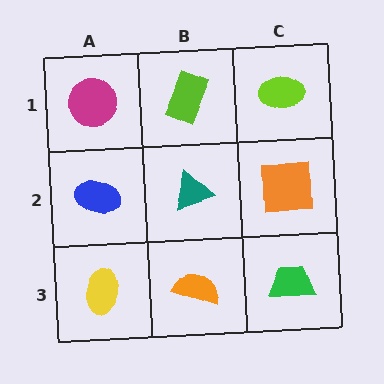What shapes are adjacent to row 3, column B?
A teal triangle (row 2, column B), a yellow ellipse (row 3, column A), a green trapezoid (row 3, column C).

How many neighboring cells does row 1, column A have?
2.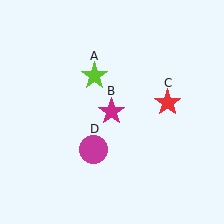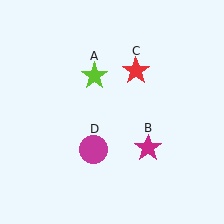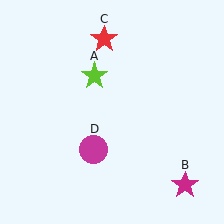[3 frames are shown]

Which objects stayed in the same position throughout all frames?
Lime star (object A) and magenta circle (object D) remained stationary.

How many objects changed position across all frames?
2 objects changed position: magenta star (object B), red star (object C).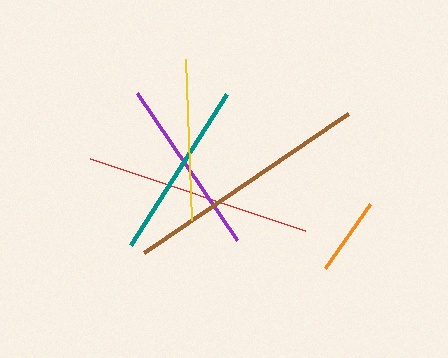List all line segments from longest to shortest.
From longest to shortest: brown, red, teal, purple, yellow, orange.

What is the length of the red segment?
The red segment is approximately 227 pixels long.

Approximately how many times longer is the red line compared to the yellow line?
The red line is approximately 1.4 times the length of the yellow line.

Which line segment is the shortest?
The orange line is the shortest at approximately 78 pixels.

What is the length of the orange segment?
The orange segment is approximately 78 pixels long.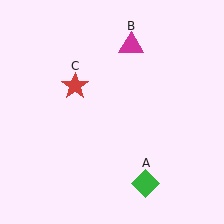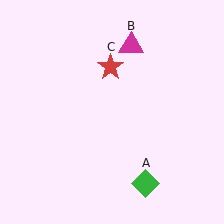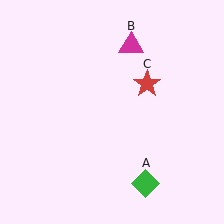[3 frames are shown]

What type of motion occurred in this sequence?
The red star (object C) rotated clockwise around the center of the scene.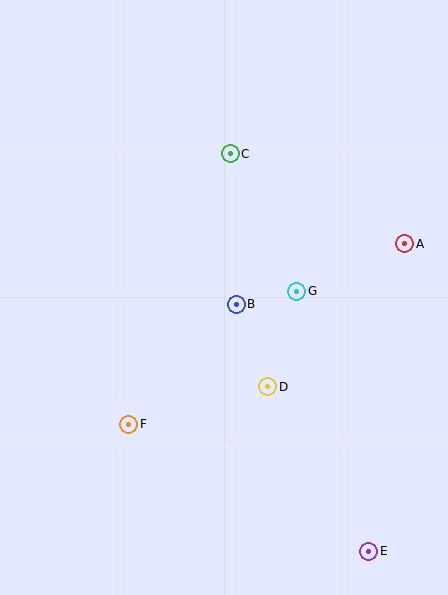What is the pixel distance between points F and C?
The distance between F and C is 289 pixels.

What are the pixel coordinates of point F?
Point F is at (129, 424).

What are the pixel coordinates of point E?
Point E is at (369, 551).